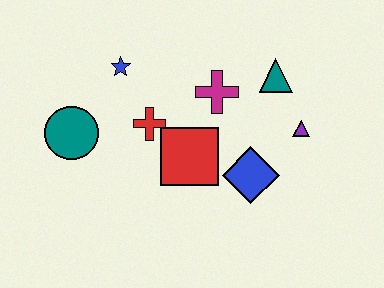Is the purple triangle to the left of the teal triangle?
No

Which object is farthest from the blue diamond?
The teal circle is farthest from the blue diamond.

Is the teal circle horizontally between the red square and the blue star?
No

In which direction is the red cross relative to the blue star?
The red cross is below the blue star.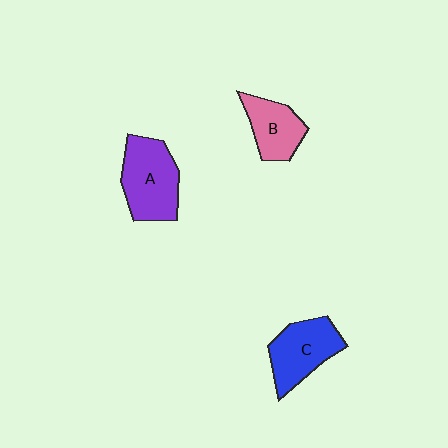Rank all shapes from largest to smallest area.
From largest to smallest: A (purple), C (blue), B (pink).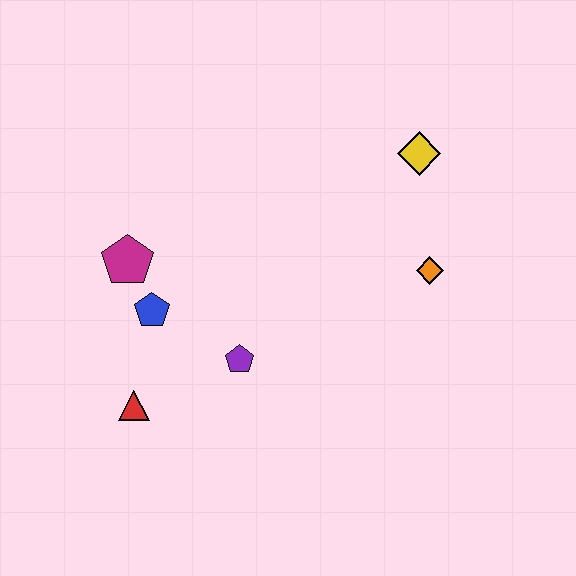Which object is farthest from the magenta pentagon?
The yellow diamond is farthest from the magenta pentagon.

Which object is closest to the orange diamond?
The yellow diamond is closest to the orange diamond.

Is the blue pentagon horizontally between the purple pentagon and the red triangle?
Yes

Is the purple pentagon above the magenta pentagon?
No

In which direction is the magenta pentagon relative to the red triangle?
The magenta pentagon is above the red triangle.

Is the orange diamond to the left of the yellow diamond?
No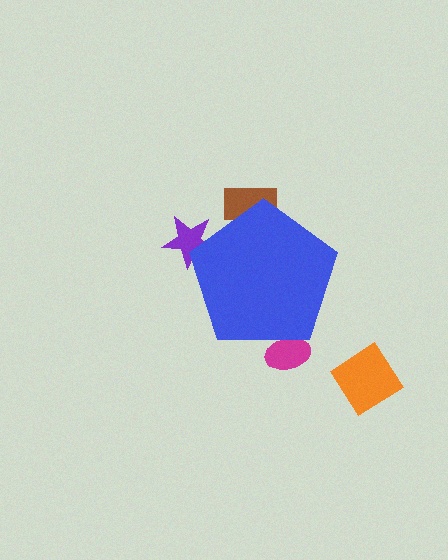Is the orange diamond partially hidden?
No, the orange diamond is fully visible.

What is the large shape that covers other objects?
A blue pentagon.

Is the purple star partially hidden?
Yes, the purple star is partially hidden behind the blue pentagon.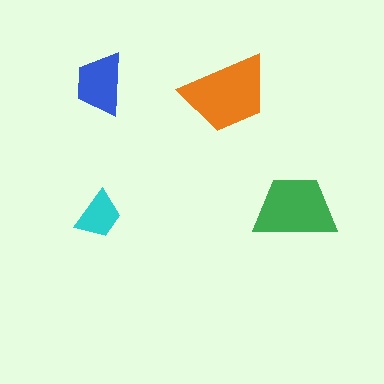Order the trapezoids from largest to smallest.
the orange one, the green one, the blue one, the cyan one.